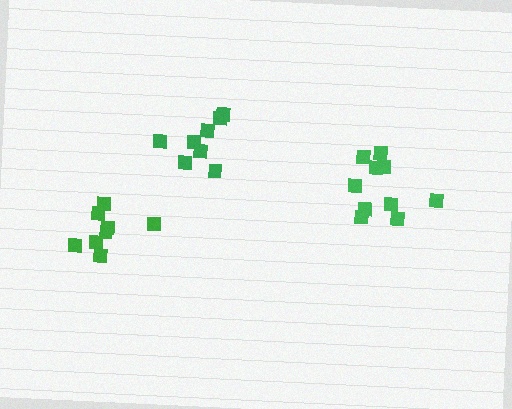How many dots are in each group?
Group 1: 10 dots, Group 2: 8 dots, Group 3: 8 dots (26 total).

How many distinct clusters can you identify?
There are 3 distinct clusters.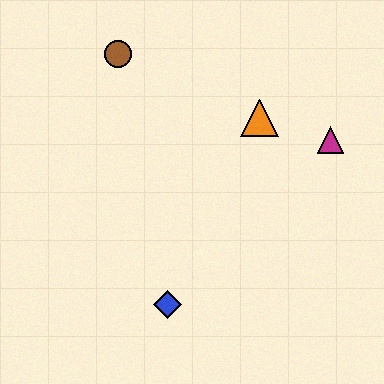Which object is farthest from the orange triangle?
The blue diamond is farthest from the orange triangle.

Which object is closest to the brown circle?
The orange triangle is closest to the brown circle.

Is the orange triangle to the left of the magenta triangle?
Yes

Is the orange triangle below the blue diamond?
No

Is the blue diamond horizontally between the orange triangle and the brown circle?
Yes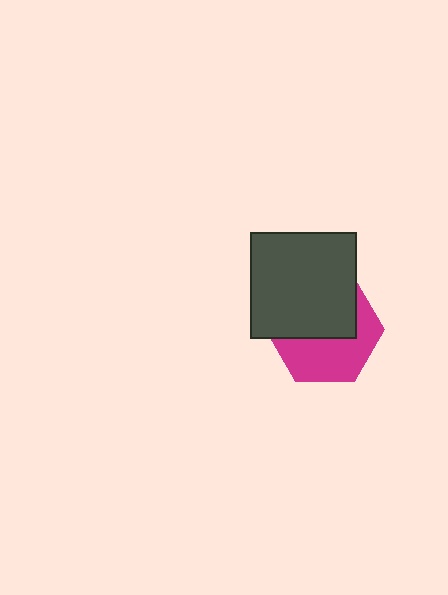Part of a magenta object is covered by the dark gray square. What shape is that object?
It is a hexagon.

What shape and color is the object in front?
The object in front is a dark gray square.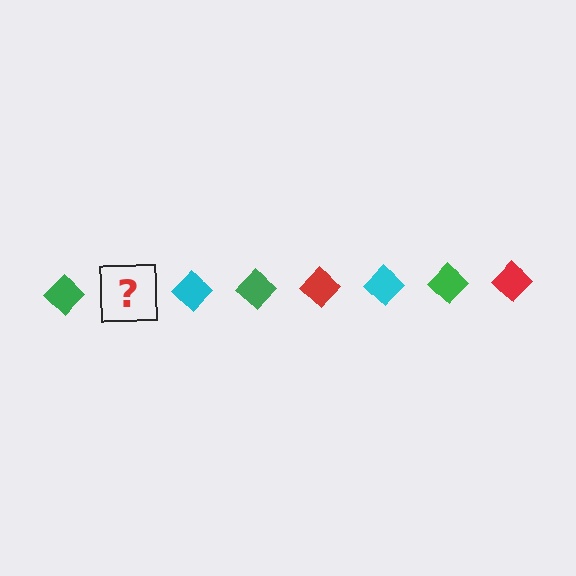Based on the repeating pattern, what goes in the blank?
The blank should be a red diamond.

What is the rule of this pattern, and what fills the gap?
The rule is that the pattern cycles through green, red, cyan diamonds. The gap should be filled with a red diamond.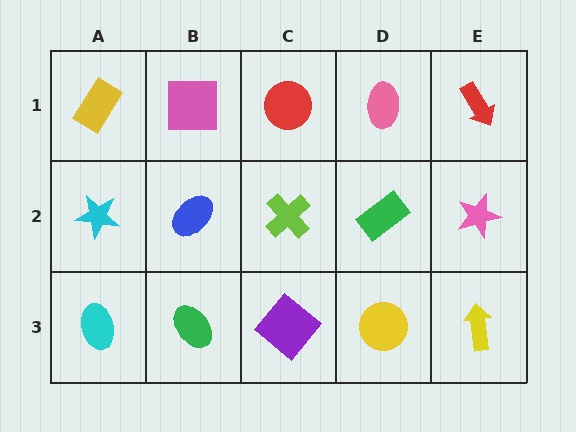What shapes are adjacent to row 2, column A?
A yellow rectangle (row 1, column A), a cyan ellipse (row 3, column A), a blue ellipse (row 2, column B).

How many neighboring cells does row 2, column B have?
4.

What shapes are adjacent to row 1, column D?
A green rectangle (row 2, column D), a red circle (row 1, column C), a red arrow (row 1, column E).